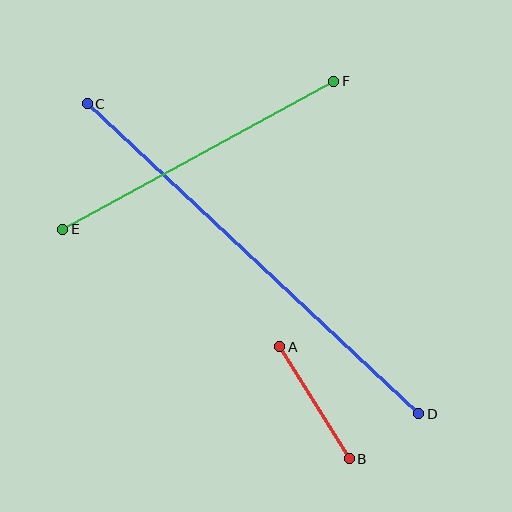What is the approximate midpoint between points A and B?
The midpoint is at approximately (315, 403) pixels.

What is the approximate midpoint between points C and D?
The midpoint is at approximately (253, 259) pixels.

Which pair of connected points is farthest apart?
Points C and D are farthest apart.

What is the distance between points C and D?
The distance is approximately 454 pixels.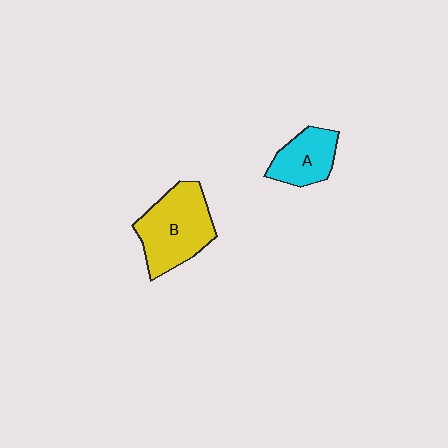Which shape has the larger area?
Shape B (yellow).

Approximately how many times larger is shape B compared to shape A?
Approximately 1.7 times.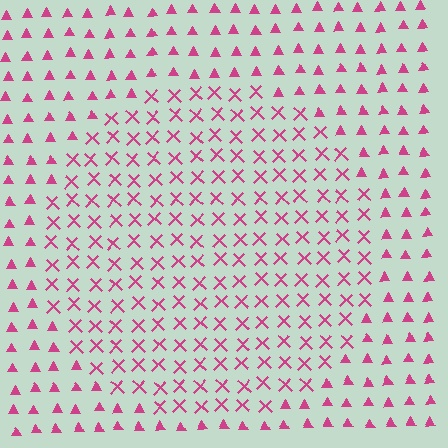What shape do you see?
I see a circle.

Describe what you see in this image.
The image is filled with small magenta elements arranged in a uniform grid. A circle-shaped region contains X marks, while the surrounding area contains triangles. The boundary is defined purely by the change in element shape.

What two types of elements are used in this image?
The image uses X marks inside the circle region and triangles outside it.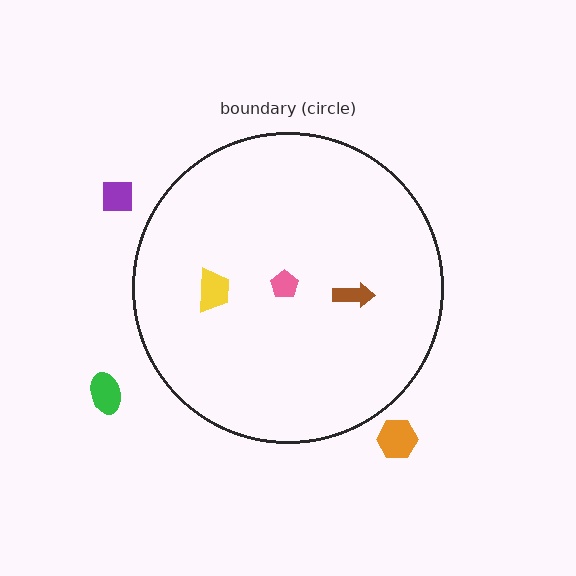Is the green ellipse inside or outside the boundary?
Outside.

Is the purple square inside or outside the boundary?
Outside.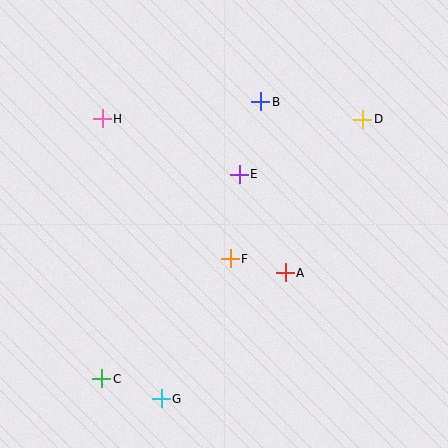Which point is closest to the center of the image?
Point F at (230, 259) is closest to the center.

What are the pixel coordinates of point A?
Point A is at (285, 273).